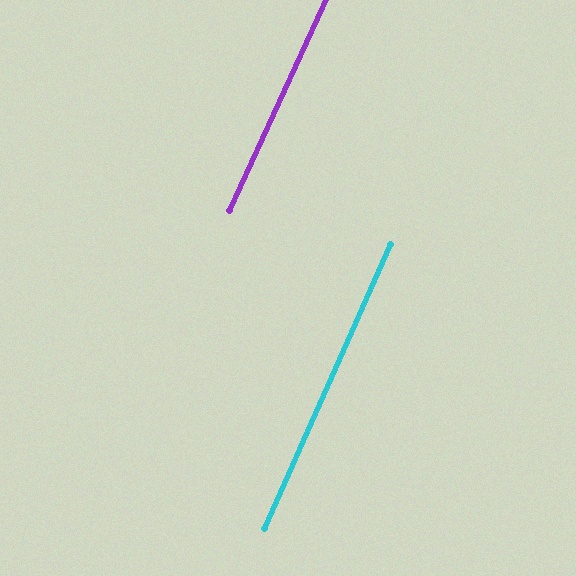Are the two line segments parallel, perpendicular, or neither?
Parallel — their directions differ by only 0.7°.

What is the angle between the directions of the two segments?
Approximately 1 degree.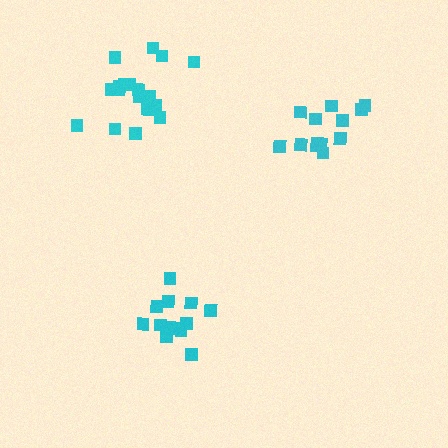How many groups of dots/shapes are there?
There are 3 groups.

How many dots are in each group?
Group 1: 13 dots, Group 2: 14 dots, Group 3: 19 dots (46 total).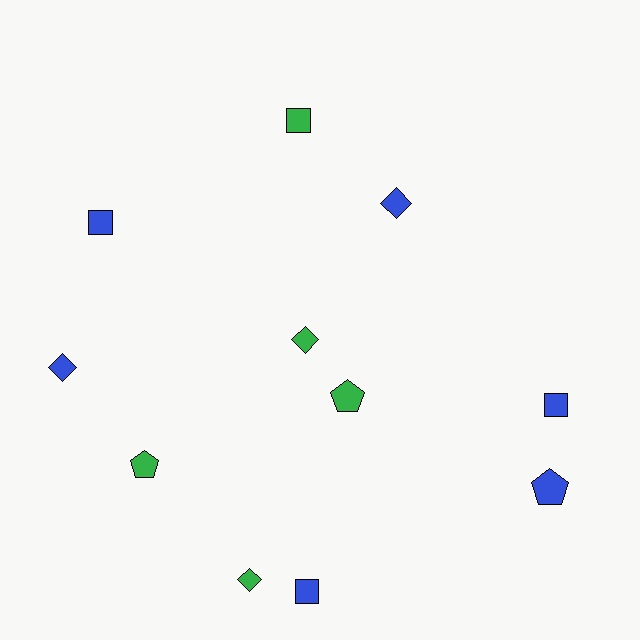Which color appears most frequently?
Blue, with 6 objects.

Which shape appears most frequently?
Square, with 4 objects.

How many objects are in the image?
There are 11 objects.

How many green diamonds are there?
There are 2 green diamonds.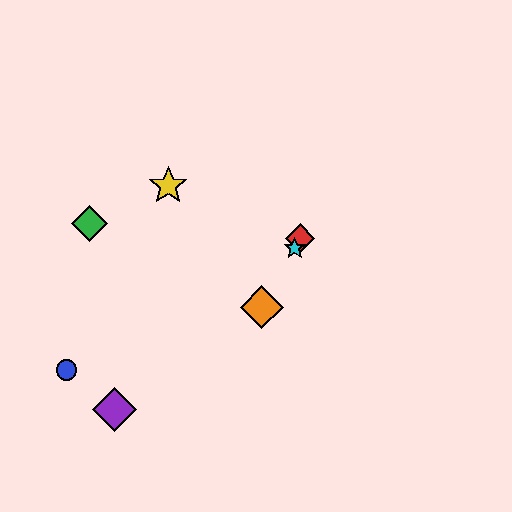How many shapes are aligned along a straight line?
3 shapes (the red diamond, the orange diamond, the cyan star) are aligned along a straight line.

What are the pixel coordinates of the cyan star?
The cyan star is at (295, 248).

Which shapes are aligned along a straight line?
The red diamond, the orange diamond, the cyan star are aligned along a straight line.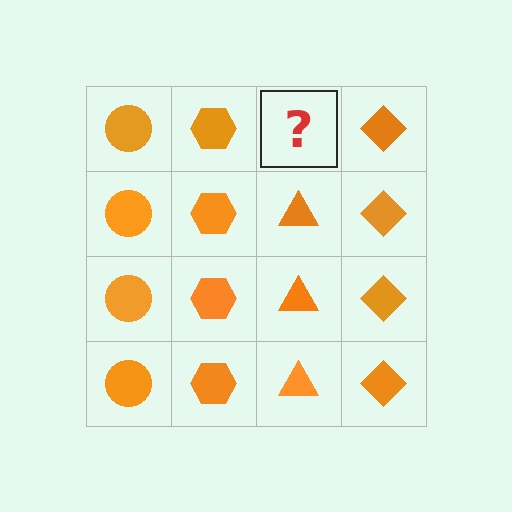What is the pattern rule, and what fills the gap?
The rule is that each column has a consistent shape. The gap should be filled with an orange triangle.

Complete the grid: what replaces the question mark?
The question mark should be replaced with an orange triangle.